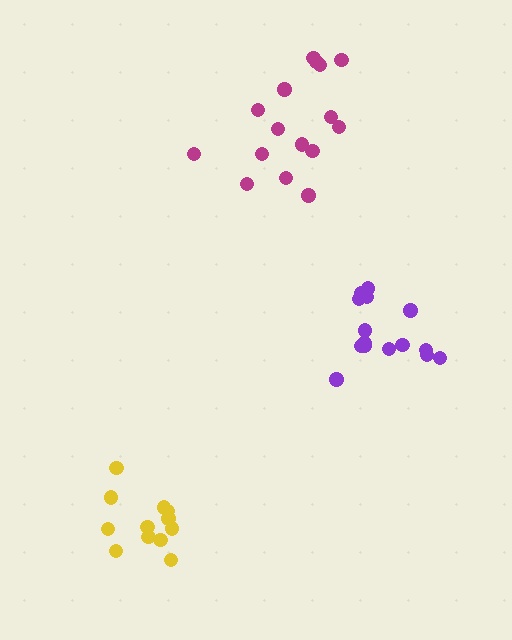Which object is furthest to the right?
The purple cluster is rightmost.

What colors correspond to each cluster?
The clusters are colored: yellow, magenta, purple.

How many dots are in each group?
Group 1: 12 dots, Group 2: 16 dots, Group 3: 15 dots (43 total).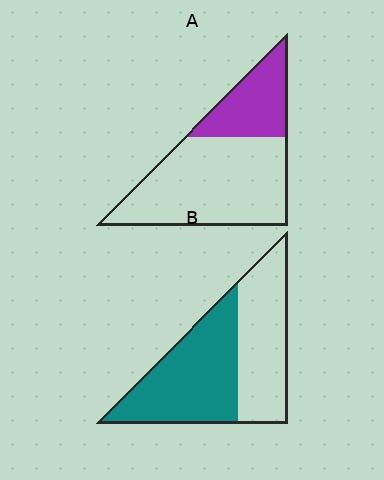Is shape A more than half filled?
No.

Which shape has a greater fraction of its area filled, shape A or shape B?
Shape B.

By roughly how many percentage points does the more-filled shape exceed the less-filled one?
By roughly 25 percentage points (B over A).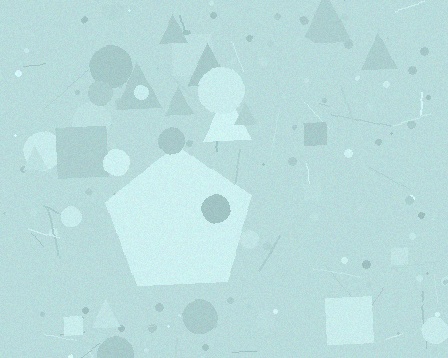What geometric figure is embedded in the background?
A pentagon is embedded in the background.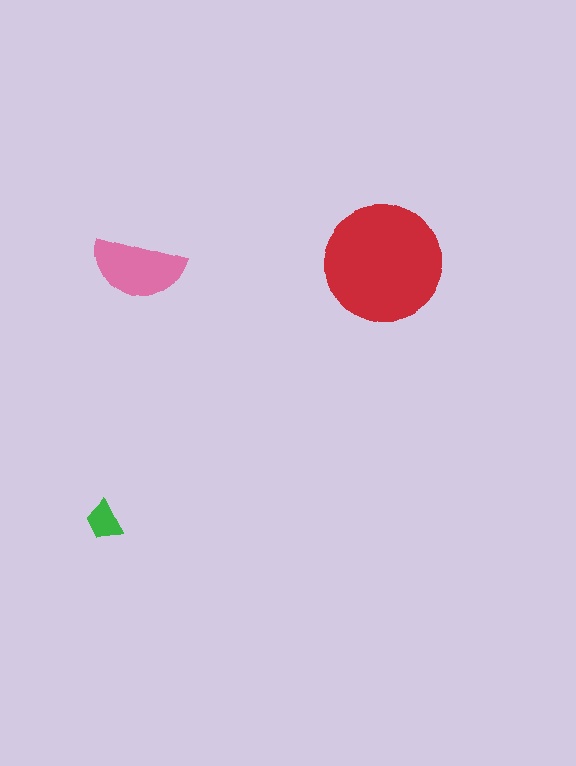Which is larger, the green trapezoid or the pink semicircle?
The pink semicircle.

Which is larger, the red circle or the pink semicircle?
The red circle.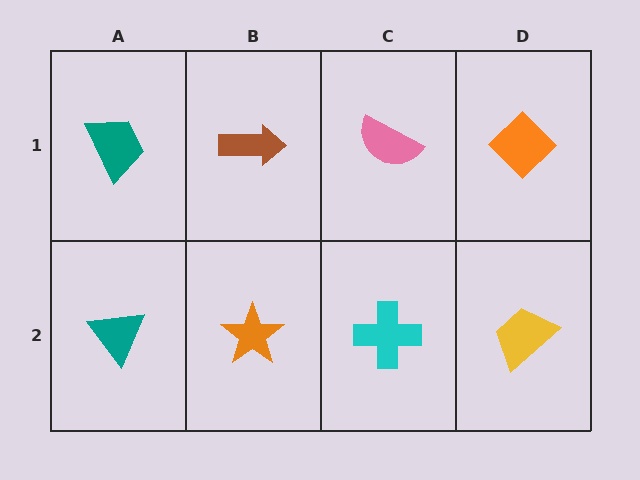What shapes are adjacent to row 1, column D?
A yellow trapezoid (row 2, column D), a pink semicircle (row 1, column C).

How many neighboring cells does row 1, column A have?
2.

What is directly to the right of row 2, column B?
A cyan cross.